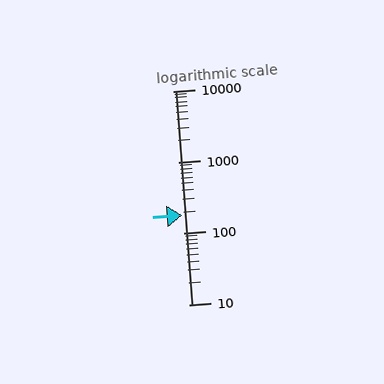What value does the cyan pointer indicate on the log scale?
The pointer indicates approximately 180.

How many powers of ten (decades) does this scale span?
The scale spans 3 decades, from 10 to 10000.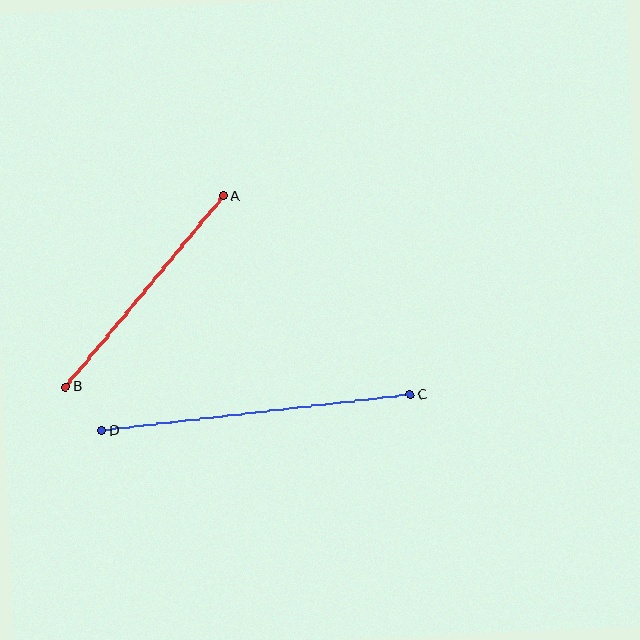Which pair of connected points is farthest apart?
Points C and D are farthest apart.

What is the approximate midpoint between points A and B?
The midpoint is at approximately (145, 291) pixels.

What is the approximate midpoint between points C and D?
The midpoint is at approximately (256, 413) pixels.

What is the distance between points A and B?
The distance is approximately 247 pixels.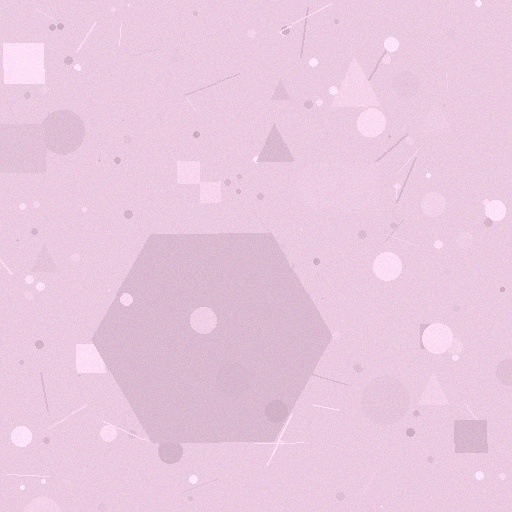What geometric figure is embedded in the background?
A hexagon is embedded in the background.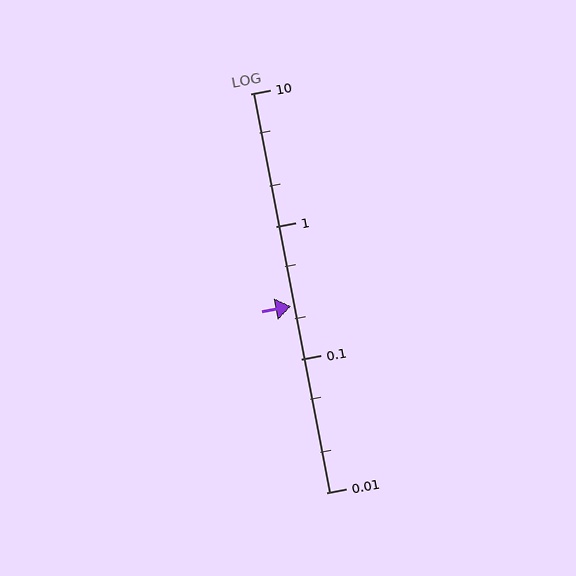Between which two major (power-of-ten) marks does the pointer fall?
The pointer is between 0.1 and 1.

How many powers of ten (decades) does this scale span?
The scale spans 3 decades, from 0.01 to 10.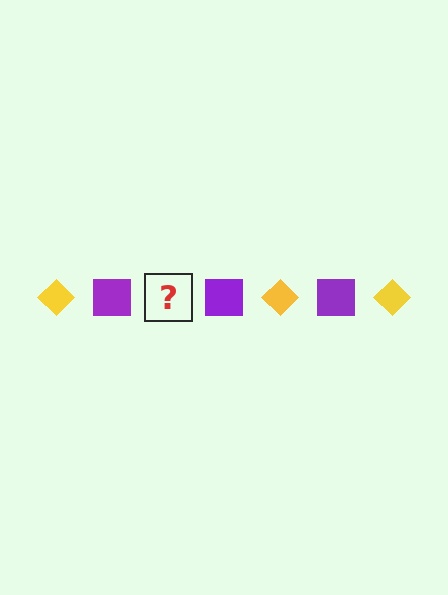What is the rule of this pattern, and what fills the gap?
The rule is that the pattern alternates between yellow diamond and purple square. The gap should be filled with a yellow diamond.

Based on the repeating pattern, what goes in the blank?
The blank should be a yellow diamond.